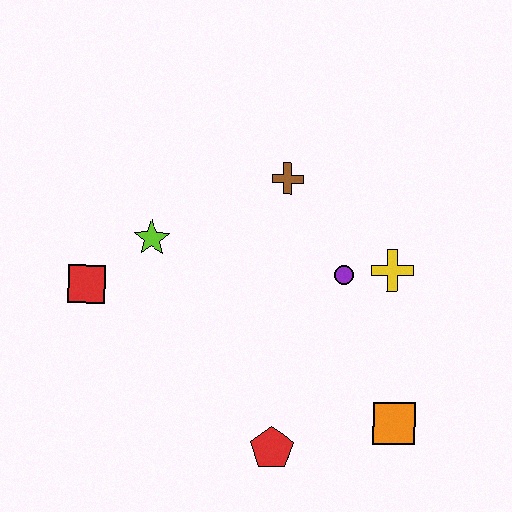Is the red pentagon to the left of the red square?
No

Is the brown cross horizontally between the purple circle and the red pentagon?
Yes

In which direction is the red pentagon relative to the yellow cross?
The red pentagon is below the yellow cross.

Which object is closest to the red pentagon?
The orange square is closest to the red pentagon.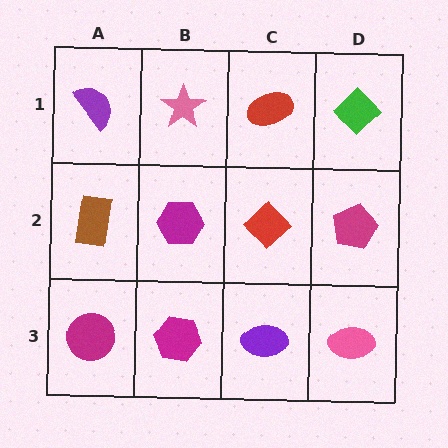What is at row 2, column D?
A magenta pentagon.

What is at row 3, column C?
A purple ellipse.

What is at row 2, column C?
A red diamond.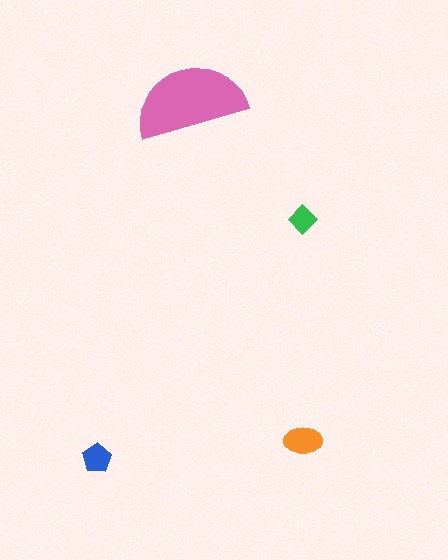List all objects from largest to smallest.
The pink semicircle, the orange ellipse, the blue pentagon, the green diamond.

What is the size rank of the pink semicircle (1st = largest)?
1st.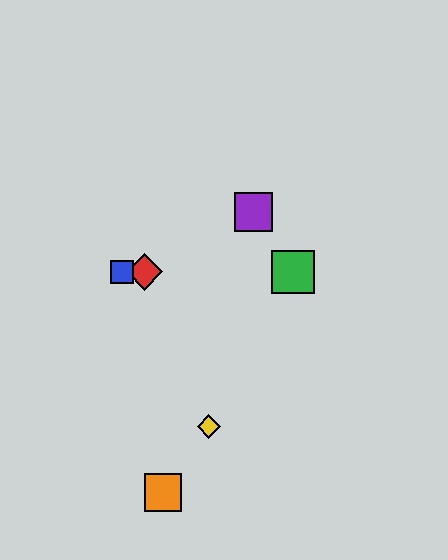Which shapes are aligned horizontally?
The red diamond, the blue square, the green square are aligned horizontally.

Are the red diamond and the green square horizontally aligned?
Yes, both are at y≈272.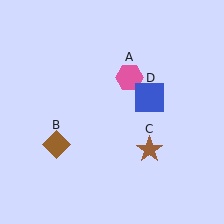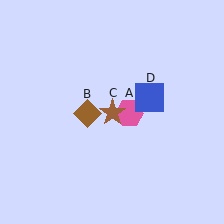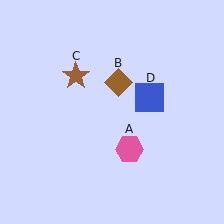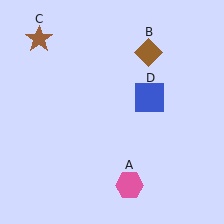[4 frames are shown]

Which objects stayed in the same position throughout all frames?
Blue square (object D) remained stationary.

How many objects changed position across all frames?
3 objects changed position: pink hexagon (object A), brown diamond (object B), brown star (object C).